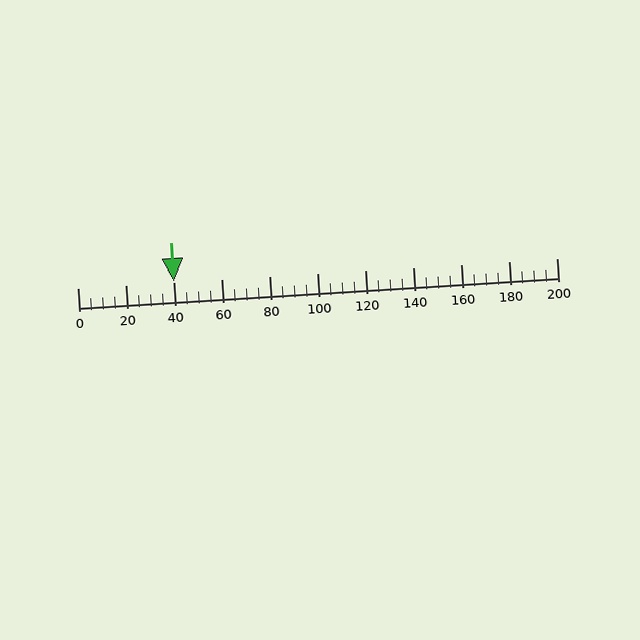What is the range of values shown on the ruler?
The ruler shows values from 0 to 200.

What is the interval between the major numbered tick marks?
The major tick marks are spaced 20 units apart.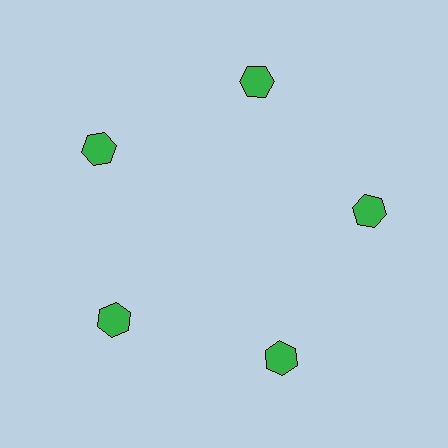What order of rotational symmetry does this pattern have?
This pattern has 5-fold rotational symmetry.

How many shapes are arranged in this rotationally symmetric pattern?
There are 5 shapes, arranged in 5 groups of 1.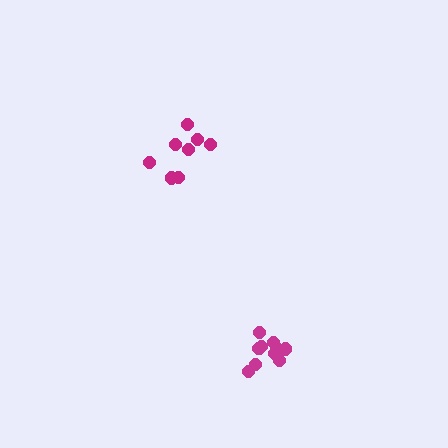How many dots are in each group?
Group 1: 8 dots, Group 2: 10 dots (18 total).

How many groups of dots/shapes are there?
There are 2 groups.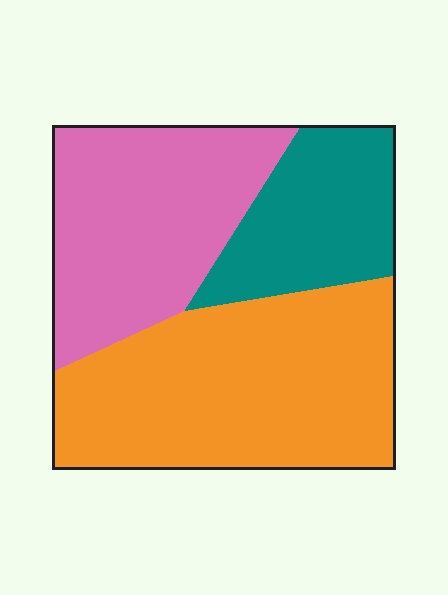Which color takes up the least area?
Teal, at roughly 20%.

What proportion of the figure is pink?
Pink covers about 35% of the figure.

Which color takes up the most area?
Orange, at roughly 45%.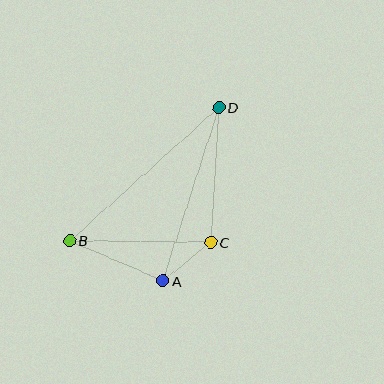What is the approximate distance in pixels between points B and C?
The distance between B and C is approximately 141 pixels.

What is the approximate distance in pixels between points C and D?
The distance between C and D is approximately 135 pixels.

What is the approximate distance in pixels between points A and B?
The distance between A and B is approximately 101 pixels.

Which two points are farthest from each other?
Points B and D are farthest from each other.